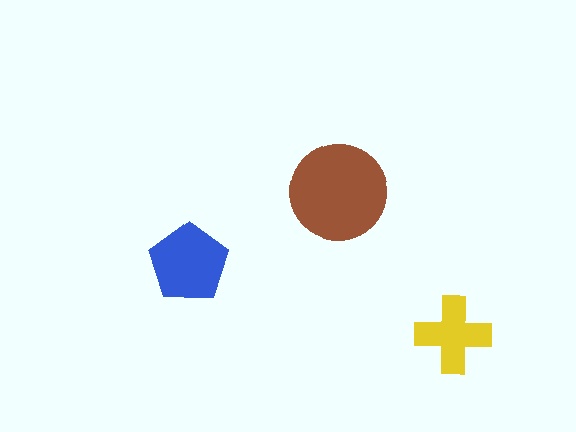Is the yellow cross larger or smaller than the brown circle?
Smaller.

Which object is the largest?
The brown circle.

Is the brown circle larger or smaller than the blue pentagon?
Larger.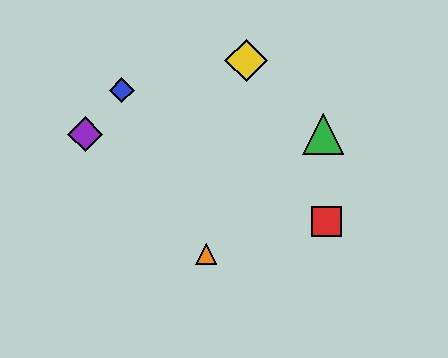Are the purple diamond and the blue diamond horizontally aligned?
No, the purple diamond is at y≈134 and the blue diamond is at y≈90.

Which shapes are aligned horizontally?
The green triangle, the purple diamond are aligned horizontally.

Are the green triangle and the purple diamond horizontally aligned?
Yes, both are at y≈134.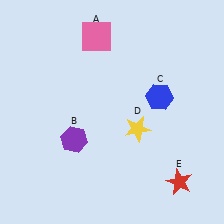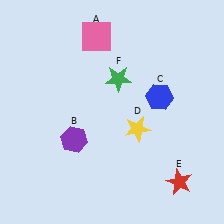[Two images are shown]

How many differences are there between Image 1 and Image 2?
There is 1 difference between the two images.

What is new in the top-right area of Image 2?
A green star (F) was added in the top-right area of Image 2.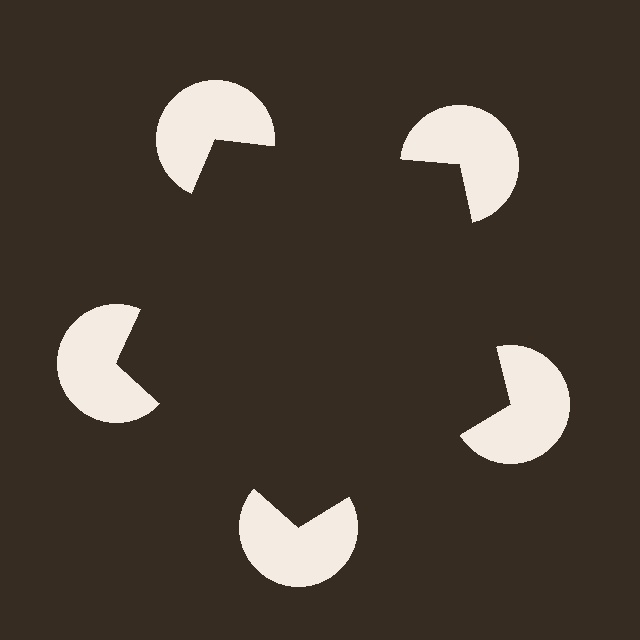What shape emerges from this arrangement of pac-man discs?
An illusory pentagon — its edges are inferred from the aligned wedge cuts in the pac-man discs, not physically drawn.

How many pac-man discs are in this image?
There are 5 — one at each vertex of the illusory pentagon.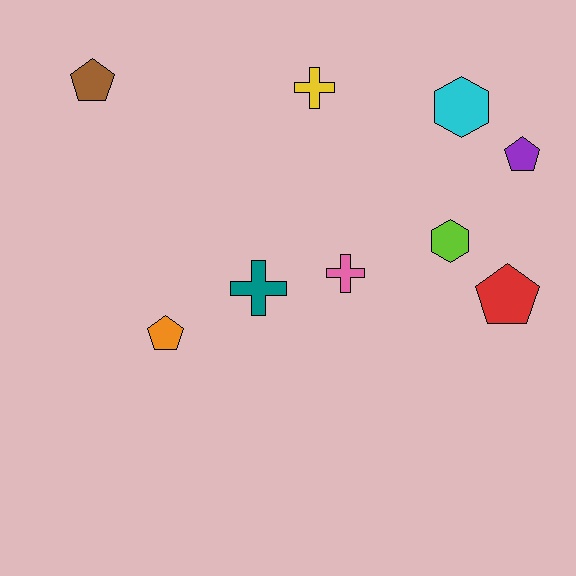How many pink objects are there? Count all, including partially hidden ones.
There is 1 pink object.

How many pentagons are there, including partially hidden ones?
There are 4 pentagons.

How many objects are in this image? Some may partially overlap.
There are 9 objects.